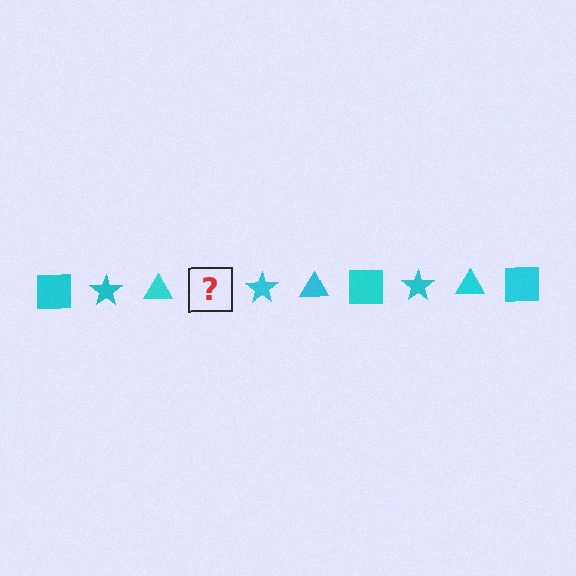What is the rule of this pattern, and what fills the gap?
The rule is that the pattern cycles through square, star, triangle shapes in cyan. The gap should be filled with a cyan square.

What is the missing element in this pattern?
The missing element is a cyan square.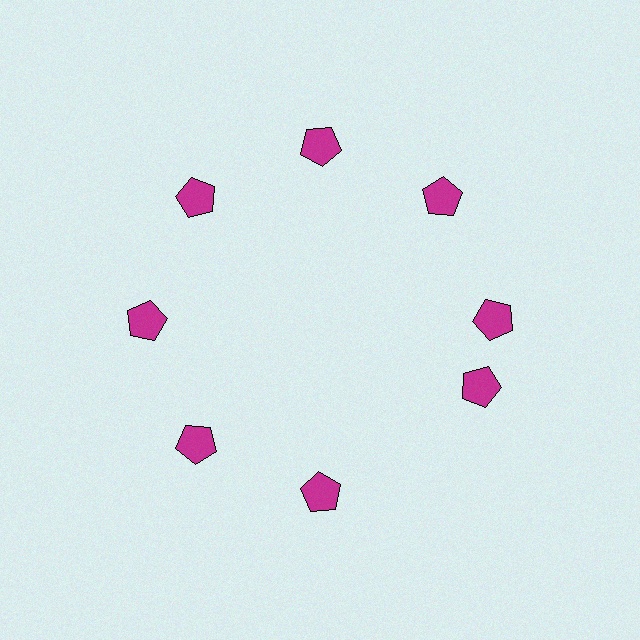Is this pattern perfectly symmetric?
No. The 8 magenta pentagons are arranged in a ring, but one element near the 4 o'clock position is rotated out of alignment along the ring, breaking the 8-fold rotational symmetry.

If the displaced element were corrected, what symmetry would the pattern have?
It would have 8-fold rotational symmetry — the pattern would map onto itself every 45 degrees.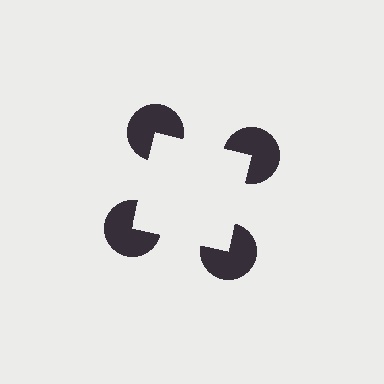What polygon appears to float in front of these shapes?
An illusory square — its edges are inferred from the aligned wedge cuts in the pac-man discs, not physically drawn.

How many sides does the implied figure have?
4 sides.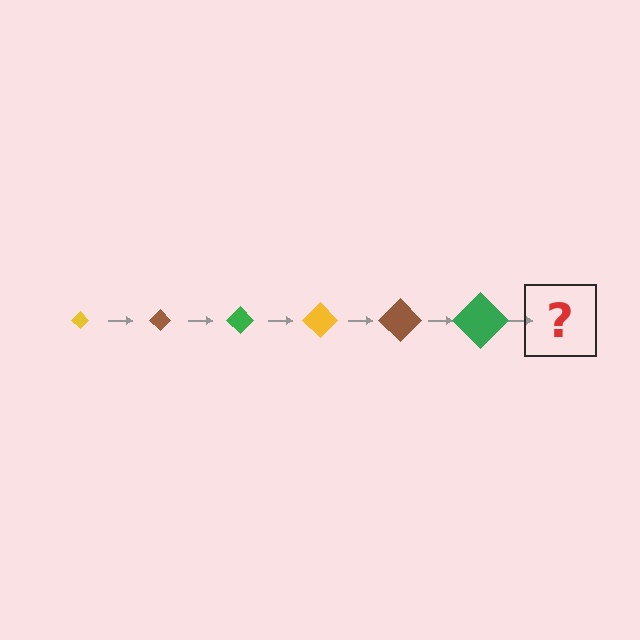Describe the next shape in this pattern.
It should be a yellow diamond, larger than the previous one.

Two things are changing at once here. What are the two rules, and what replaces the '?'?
The two rules are that the diamond grows larger each step and the color cycles through yellow, brown, and green. The '?' should be a yellow diamond, larger than the previous one.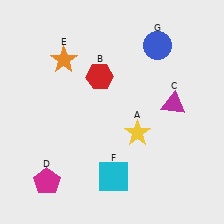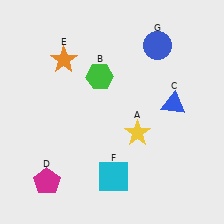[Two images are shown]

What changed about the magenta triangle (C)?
In Image 1, C is magenta. In Image 2, it changed to blue.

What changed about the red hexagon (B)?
In Image 1, B is red. In Image 2, it changed to green.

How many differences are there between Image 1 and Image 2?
There are 2 differences between the two images.